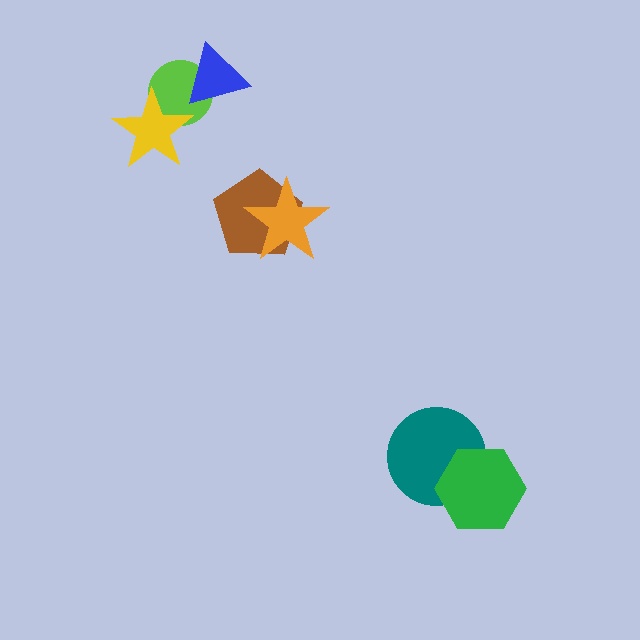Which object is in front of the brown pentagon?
The orange star is in front of the brown pentagon.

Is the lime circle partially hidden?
Yes, it is partially covered by another shape.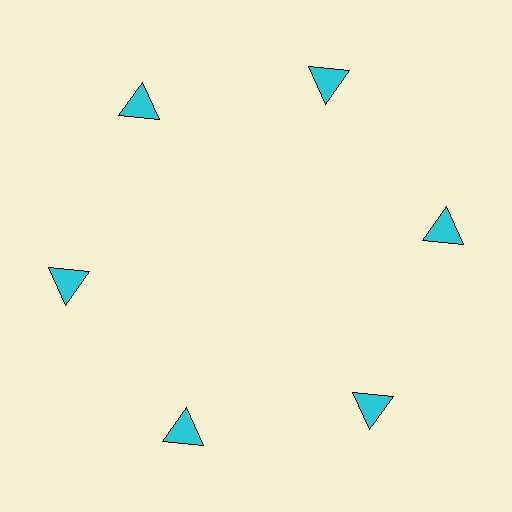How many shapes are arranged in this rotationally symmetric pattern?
There are 6 shapes, arranged in 6 groups of 1.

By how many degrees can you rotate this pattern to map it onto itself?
The pattern maps onto itself every 60 degrees of rotation.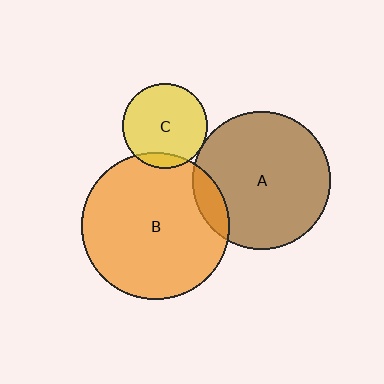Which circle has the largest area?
Circle B (orange).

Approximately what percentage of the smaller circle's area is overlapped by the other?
Approximately 10%.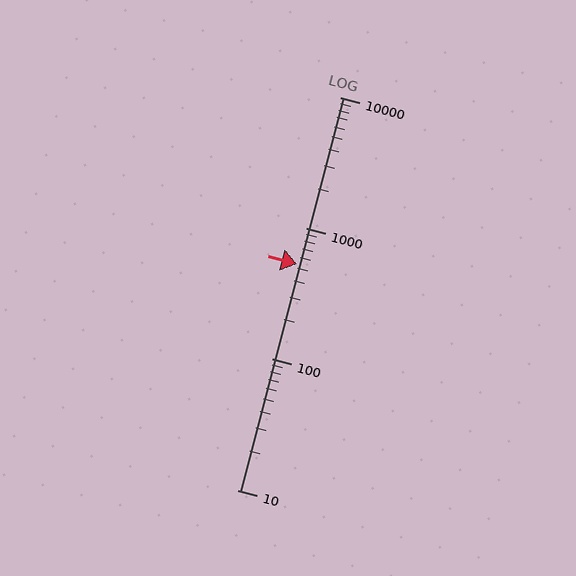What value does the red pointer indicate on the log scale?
The pointer indicates approximately 530.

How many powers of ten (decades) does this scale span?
The scale spans 3 decades, from 10 to 10000.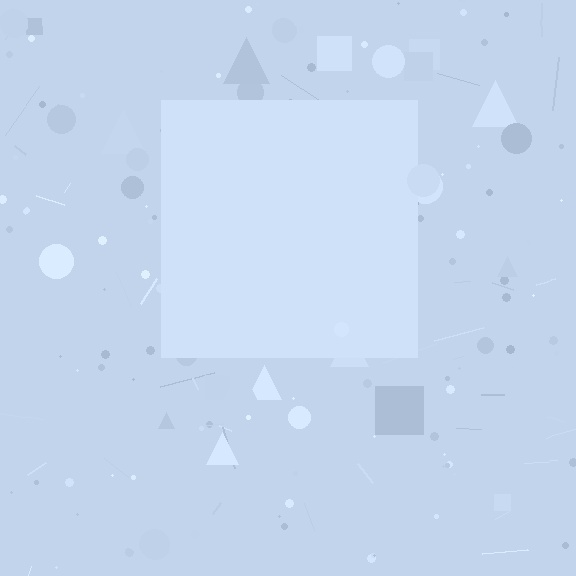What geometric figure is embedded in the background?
A square is embedded in the background.